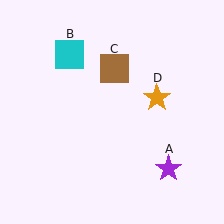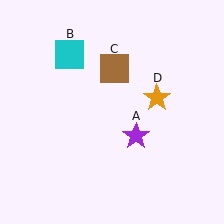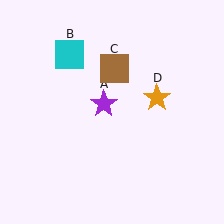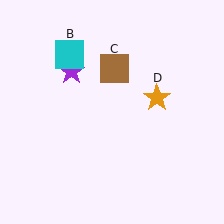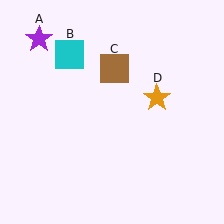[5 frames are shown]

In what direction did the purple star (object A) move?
The purple star (object A) moved up and to the left.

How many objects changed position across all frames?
1 object changed position: purple star (object A).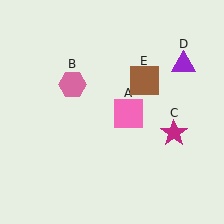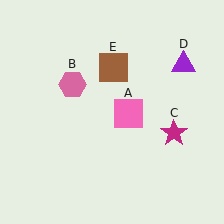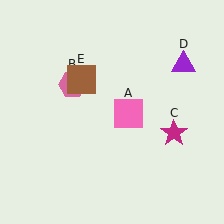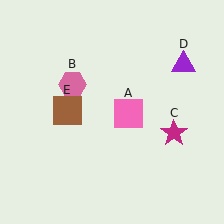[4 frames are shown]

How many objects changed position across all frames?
1 object changed position: brown square (object E).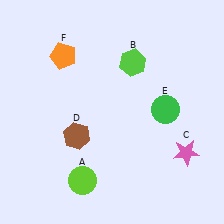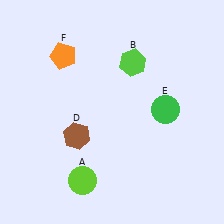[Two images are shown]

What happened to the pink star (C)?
The pink star (C) was removed in Image 2. It was in the bottom-right area of Image 1.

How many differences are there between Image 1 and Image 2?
There is 1 difference between the two images.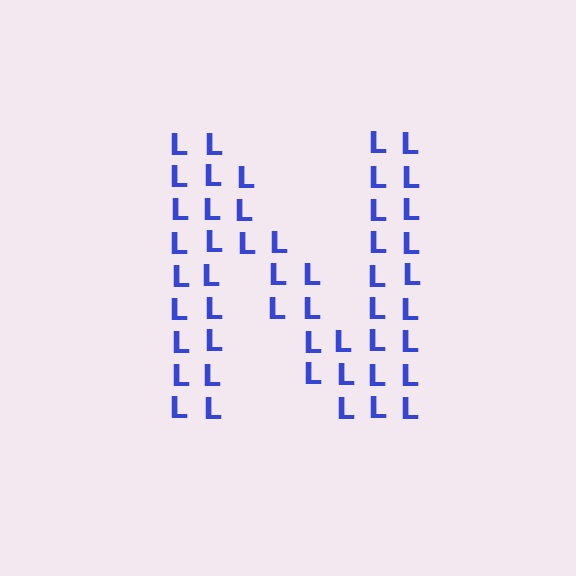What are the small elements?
The small elements are letter L's.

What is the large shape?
The large shape is the letter N.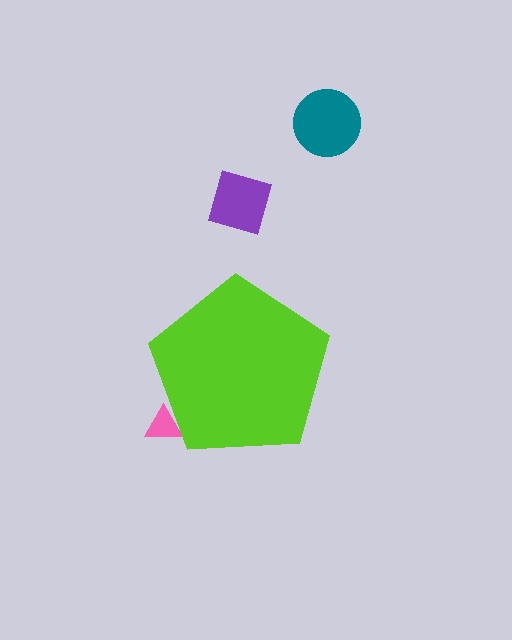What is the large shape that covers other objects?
A lime pentagon.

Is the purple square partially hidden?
No, the purple square is fully visible.